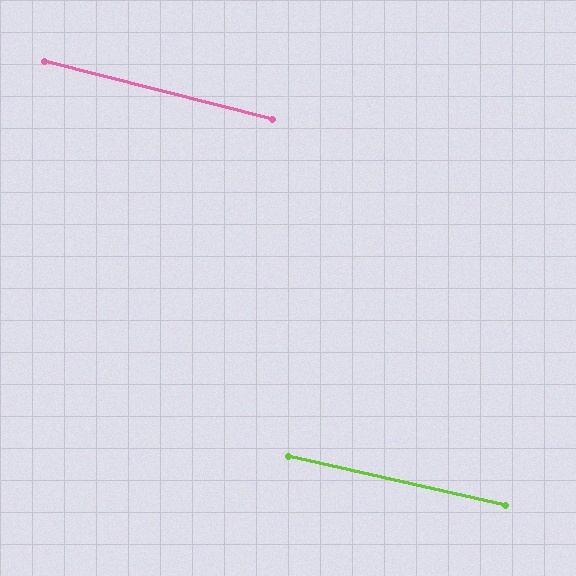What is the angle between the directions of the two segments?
Approximately 1 degree.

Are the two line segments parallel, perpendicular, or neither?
Parallel — their directions differ by only 1.5°.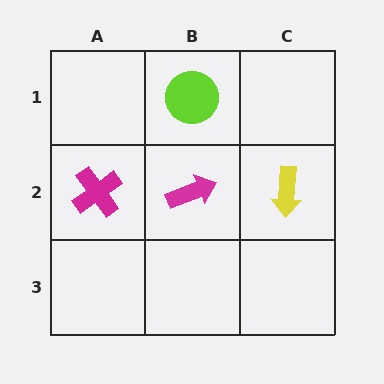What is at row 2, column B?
A magenta arrow.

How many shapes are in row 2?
3 shapes.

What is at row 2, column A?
A magenta cross.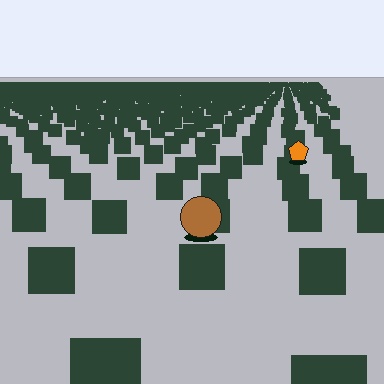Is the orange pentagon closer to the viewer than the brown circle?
No. The brown circle is closer — you can tell from the texture gradient: the ground texture is coarser near it.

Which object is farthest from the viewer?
The orange pentagon is farthest from the viewer. It appears smaller and the ground texture around it is denser.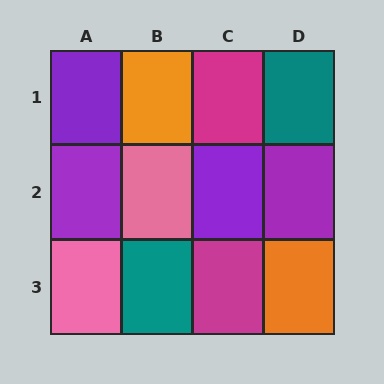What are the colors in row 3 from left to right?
Pink, teal, magenta, orange.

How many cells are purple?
4 cells are purple.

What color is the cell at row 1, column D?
Teal.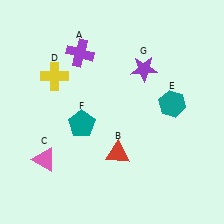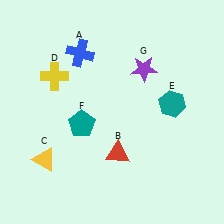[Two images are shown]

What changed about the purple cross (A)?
In Image 1, A is purple. In Image 2, it changed to blue.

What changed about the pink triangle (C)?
In Image 1, C is pink. In Image 2, it changed to yellow.